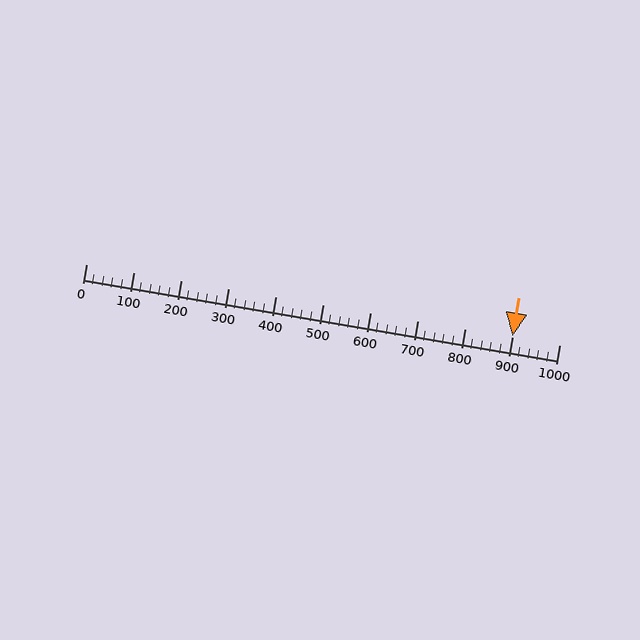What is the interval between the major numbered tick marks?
The major tick marks are spaced 100 units apart.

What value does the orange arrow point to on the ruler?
The orange arrow points to approximately 900.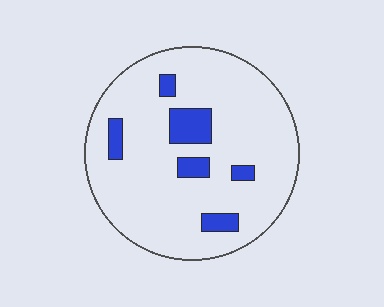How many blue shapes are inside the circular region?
6.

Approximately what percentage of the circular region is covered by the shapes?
Approximately 10%.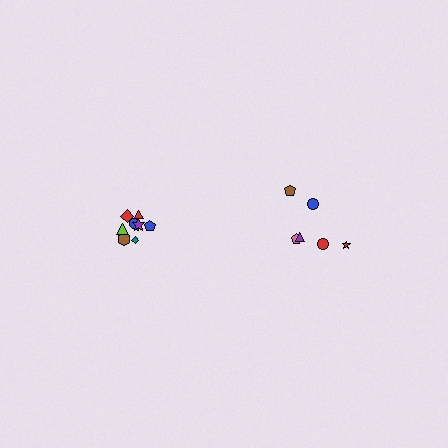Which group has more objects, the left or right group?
The left group.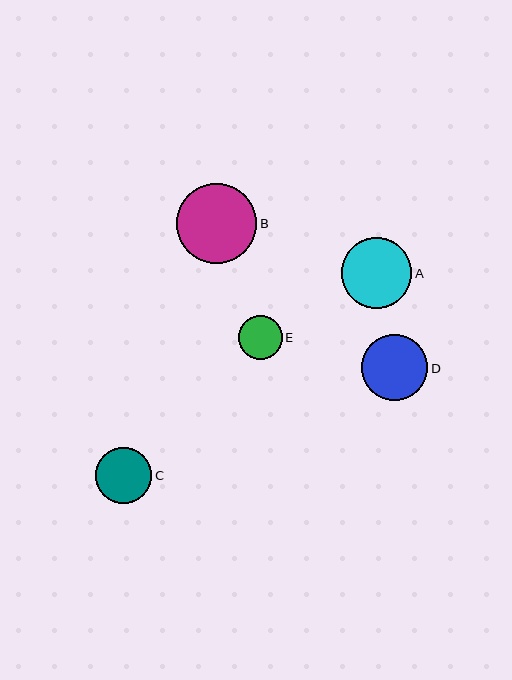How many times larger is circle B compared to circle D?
Circle B is approximately 1.2 times the size of circle D.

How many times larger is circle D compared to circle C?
Circle D is approximately 1.2 times the size of circle C.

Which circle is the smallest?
Circle E is the smallest with a size of approximately 44 pixels.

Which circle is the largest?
Circle B is the largest with a size of approximately 80 pixels.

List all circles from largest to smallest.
From largest to smallest: B, A, D, C, E.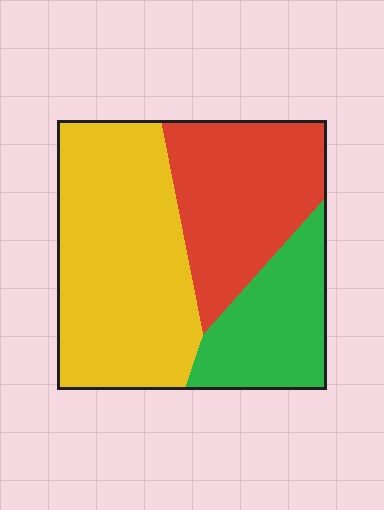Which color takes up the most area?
Yellow, at roughly 45%.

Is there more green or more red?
Red.